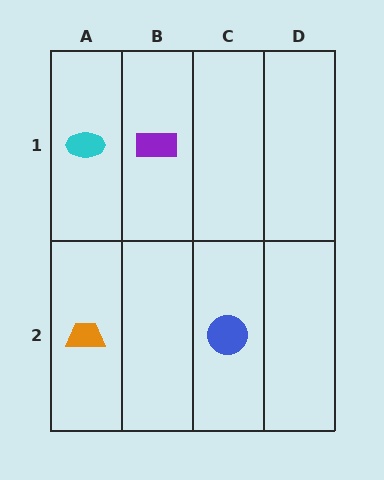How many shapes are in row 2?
2 shapes.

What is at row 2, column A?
An orange trapezoid.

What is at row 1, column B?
A purple rectangle.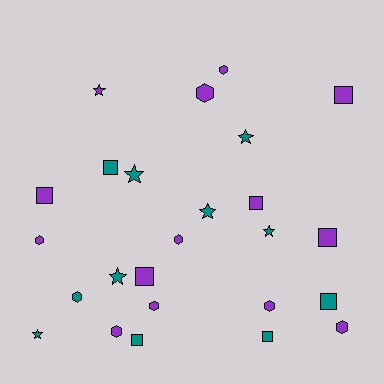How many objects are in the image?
There are 25 objects.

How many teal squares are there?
There are 4 teal squares.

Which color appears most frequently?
Purple, with 14 objects.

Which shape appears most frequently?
Hexagon, with 9 objects.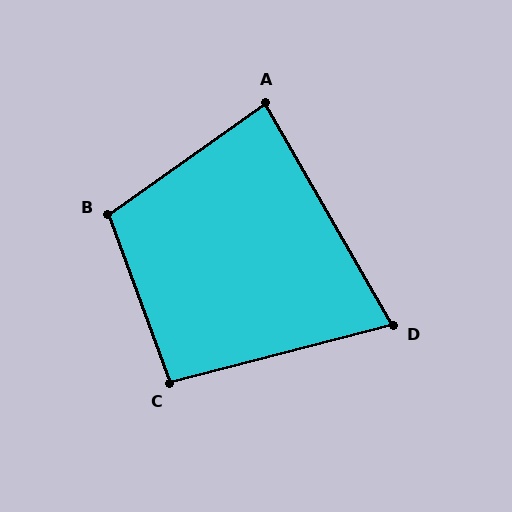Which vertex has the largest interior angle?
B, at approximately 105 degrees.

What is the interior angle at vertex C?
Approximately 95 degrees (obtuse).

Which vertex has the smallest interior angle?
D, at approximately 75 degrees.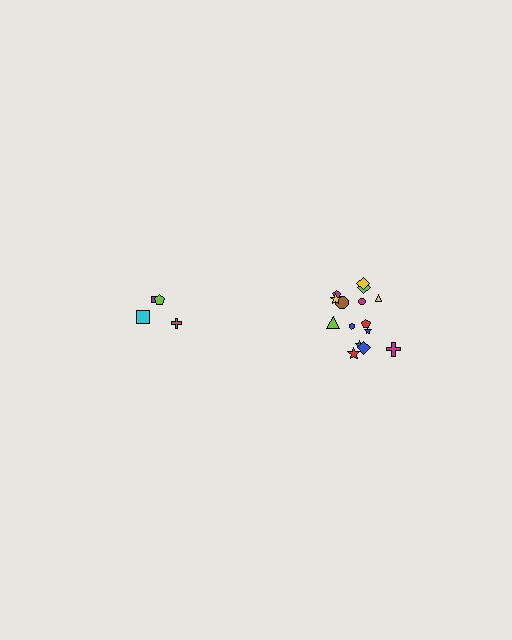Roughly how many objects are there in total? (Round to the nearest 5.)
Roughly 20 objects in total.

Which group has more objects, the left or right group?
The right group.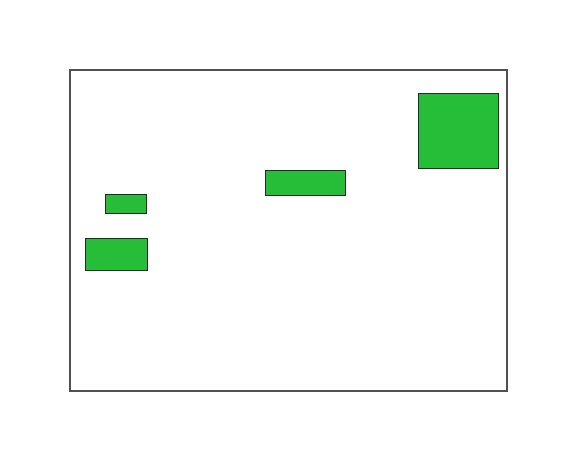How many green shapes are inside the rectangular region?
4.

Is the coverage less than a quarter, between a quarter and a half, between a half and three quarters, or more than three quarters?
Less than a quarter.